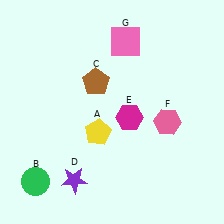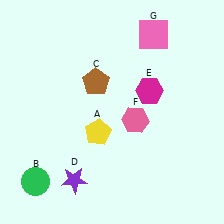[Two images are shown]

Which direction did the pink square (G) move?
The pink square (G) moved right.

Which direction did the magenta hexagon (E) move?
The magenta hexagon (E) moved up.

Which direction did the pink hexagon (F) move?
The pink hexagon (F) moved left.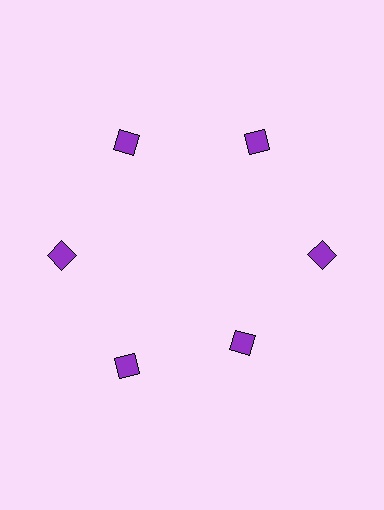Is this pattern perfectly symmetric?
No. The 6 purple diamonds are arranged in a ring, but one element near the 5 o'clock position is pulled inward toward the center, breaking the 6-fold rotational symmetry.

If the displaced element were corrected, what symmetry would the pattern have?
It would have 6-fold rotational symmetry — the pattern would map onto itself every 60 degrees.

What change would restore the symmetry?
The symmetry would be restored by moving it outward, back onto the ring so that all 6 diamonds sit at equal angles and equal distance from the center.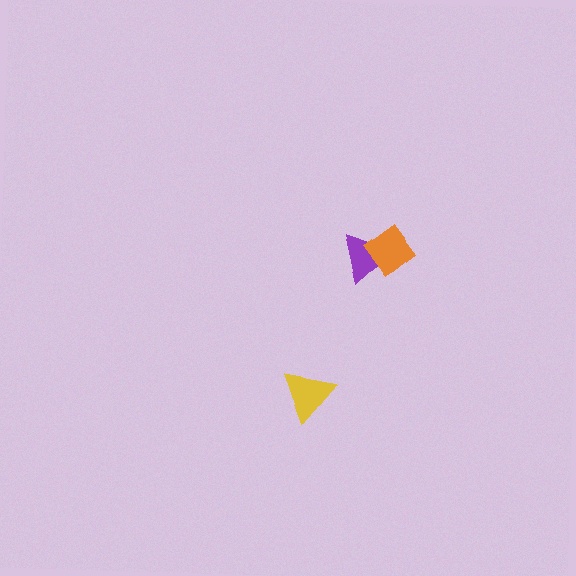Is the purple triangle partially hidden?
Yes, it is partially covered by another shape.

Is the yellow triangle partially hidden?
No, no other shape covers it.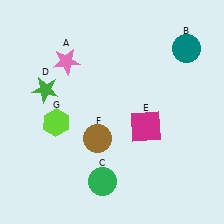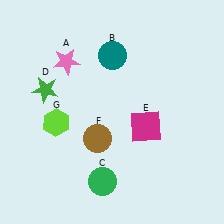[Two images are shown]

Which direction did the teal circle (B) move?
The teal circle (B) moved left.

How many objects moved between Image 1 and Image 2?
1 object moved between the two images.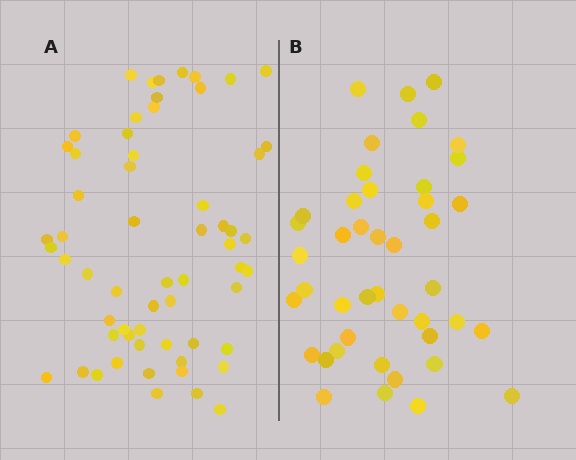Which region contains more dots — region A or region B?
Region A (the left region) has more dots.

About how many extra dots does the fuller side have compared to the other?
Region A has approximately 15 more dots than region B.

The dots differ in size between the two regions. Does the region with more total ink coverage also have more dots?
No. Region B has more total ink coverage because its dots are larger, but region A actually contains more individual dots. Total area can be misleading — the number of items is what matters here.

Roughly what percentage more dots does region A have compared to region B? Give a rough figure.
About 40% more.